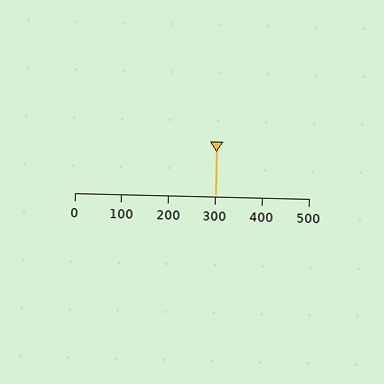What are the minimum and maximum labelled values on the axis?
The axis runs from 0 to 500.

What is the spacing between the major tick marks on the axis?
The major ticks are spaced 100 apart.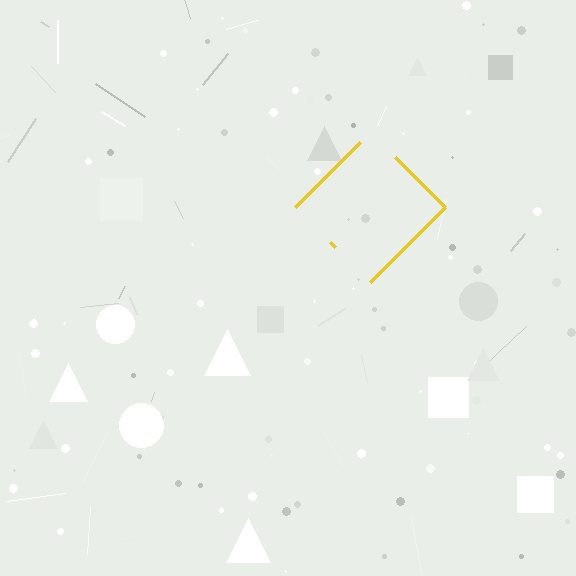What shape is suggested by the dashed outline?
The dashed outline suggests a diamond.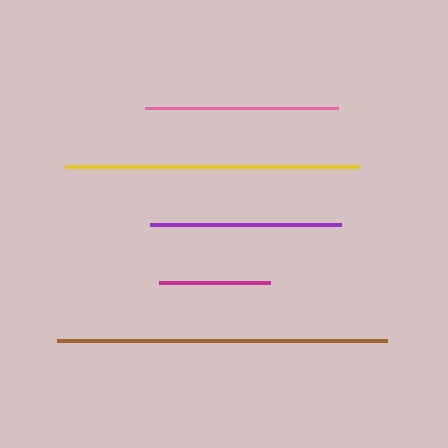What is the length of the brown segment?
The brown segment is approximately 329 pixels long.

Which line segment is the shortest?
The magenta line is the shortest at approximately 111 pixels.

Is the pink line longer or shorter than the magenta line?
The pink line is longer than the magenta line.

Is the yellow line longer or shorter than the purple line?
The yellow line is longer than the purple line.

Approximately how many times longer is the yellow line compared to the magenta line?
The yellow line is approximately 2.6 times the length of the magenta line.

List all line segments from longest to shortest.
From longest to shortest: brown, yellow, pink, purple, magenta.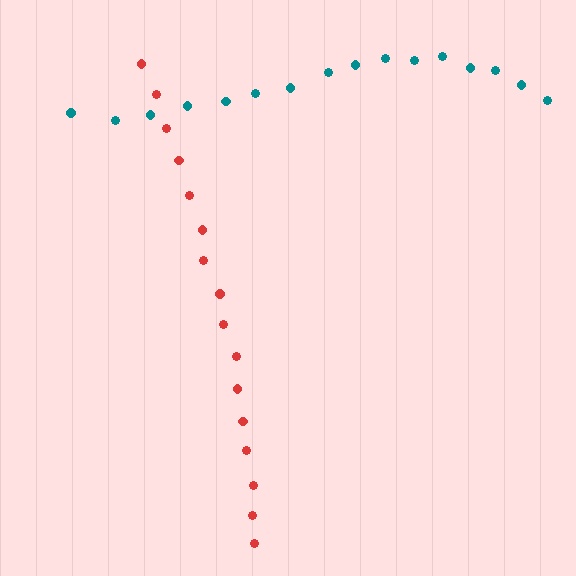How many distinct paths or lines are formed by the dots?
There are 2 distinct paths.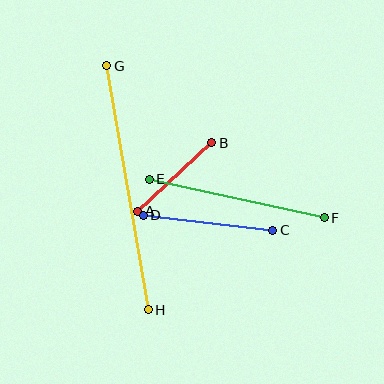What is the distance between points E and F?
The distance is approximately 179 pixels.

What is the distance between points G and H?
The distance is approximately 247 pixels.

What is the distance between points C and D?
The distance is approximately 130 pixels.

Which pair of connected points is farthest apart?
Points G and H are farthest apart.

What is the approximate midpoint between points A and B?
The midpoint is at approximately (175, 177) pixels.